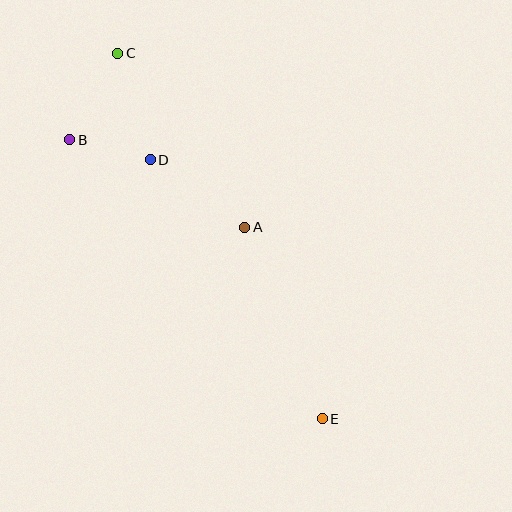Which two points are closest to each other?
Points B and D are closest to each other.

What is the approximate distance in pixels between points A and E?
The distance between A and E is approximately 207 pixels.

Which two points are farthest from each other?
Points C and E are farthest from each other.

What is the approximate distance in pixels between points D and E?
The distance between D and E is approximately 311 pixels.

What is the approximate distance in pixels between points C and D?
The distance between C and D is approximately 112 pixels.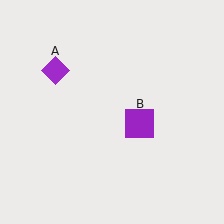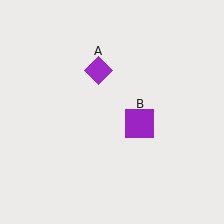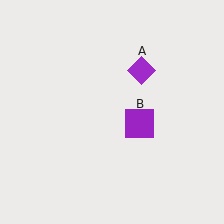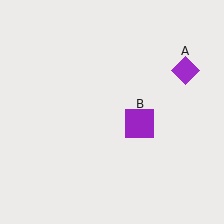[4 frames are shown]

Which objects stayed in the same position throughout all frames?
Purple square (object B) remained stationary.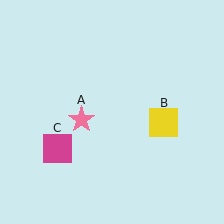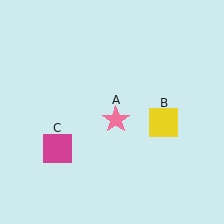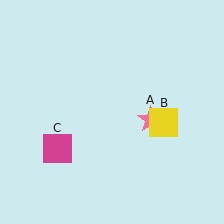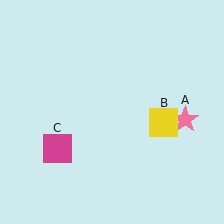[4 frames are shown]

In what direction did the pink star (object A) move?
The pink star (object A) moved right.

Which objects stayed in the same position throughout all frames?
Yellow square (object B) and magenta square (object C) remained stationary.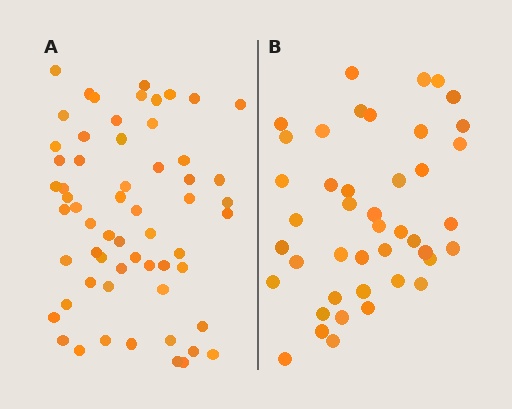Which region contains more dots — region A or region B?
Region A (the left region) has more dots.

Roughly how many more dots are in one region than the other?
Region A has approximately 15 more dots than region B.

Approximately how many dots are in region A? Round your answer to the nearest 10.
About 60 dots.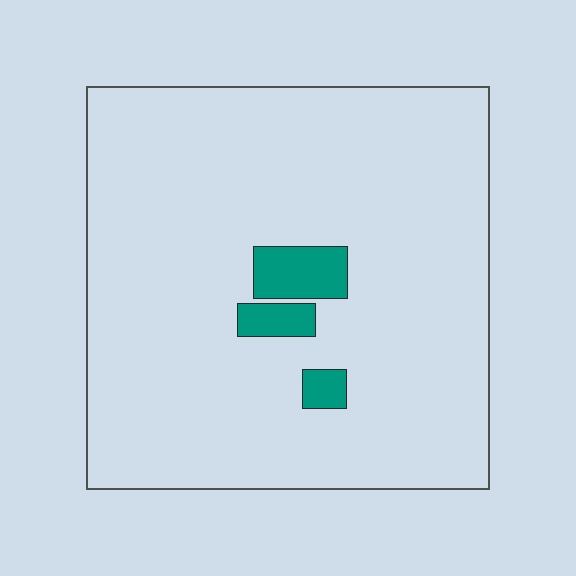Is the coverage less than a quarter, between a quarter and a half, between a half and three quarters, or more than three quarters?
Less than a quarter.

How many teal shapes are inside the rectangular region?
3.